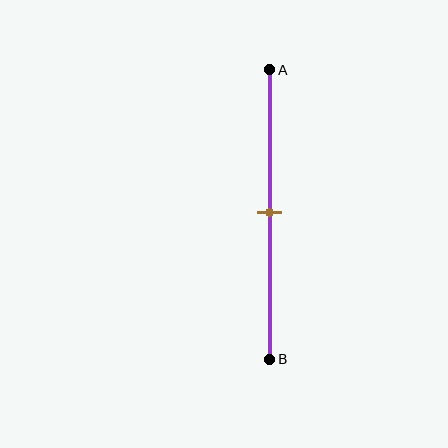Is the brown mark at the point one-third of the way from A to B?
No, the mark is at about 50% from A, not at the 33% one-third point.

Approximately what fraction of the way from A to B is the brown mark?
The brown mark is approximately 50% of the way from A to B.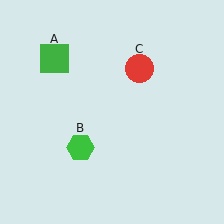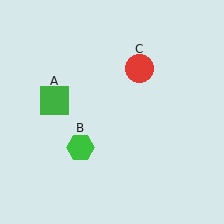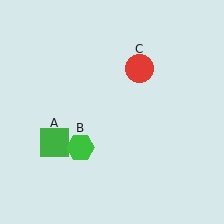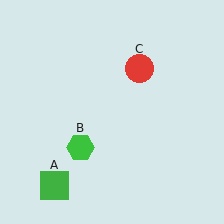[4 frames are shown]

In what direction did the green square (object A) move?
The green square (object A) moved down.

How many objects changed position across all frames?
1 object changed position: green square (object A).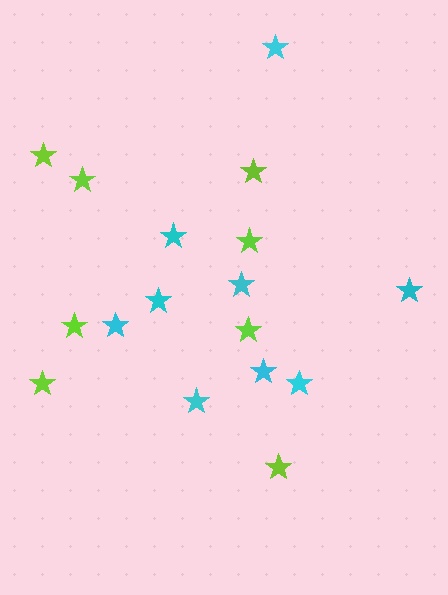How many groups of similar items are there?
There are 2 groups: one group of lime stars (8) and one group of cyan stars (9).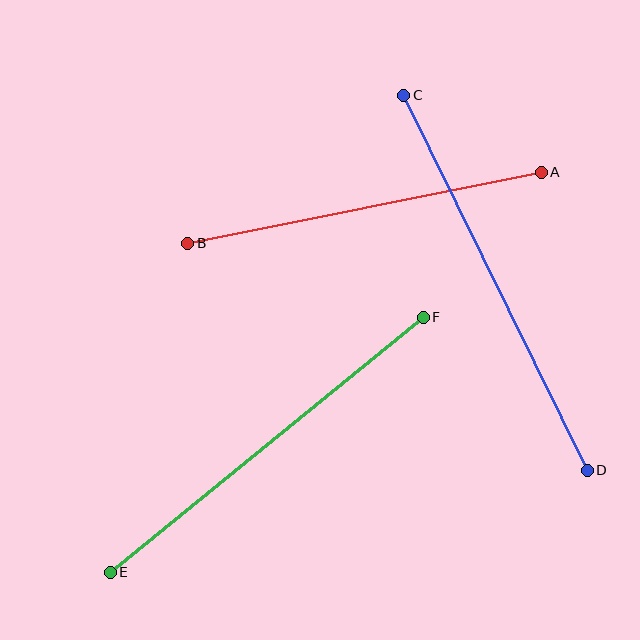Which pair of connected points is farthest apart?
Points C and D are farthest apart.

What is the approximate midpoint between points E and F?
The midpoint is at approximately (267, 445) pixels.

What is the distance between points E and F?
The distance is approximately 403 pixels.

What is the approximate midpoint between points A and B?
The midpoint is at approximately (365, 208) pixels.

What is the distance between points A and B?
The distance is approximately 361 pixels.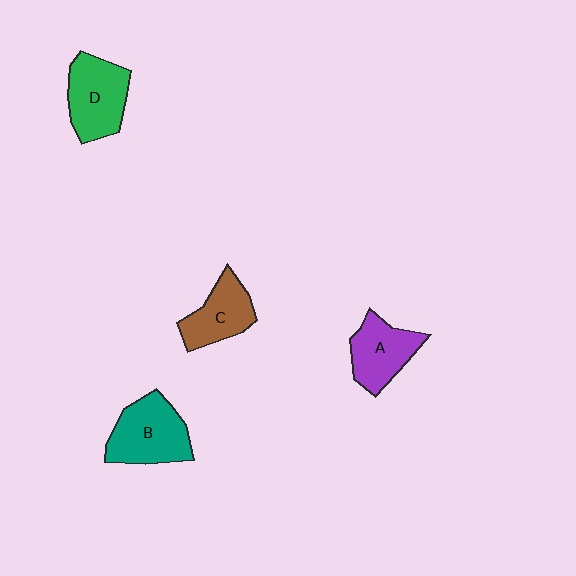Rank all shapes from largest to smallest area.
From largest to smallest: B (teal), D (green), A (purple), C (brown).